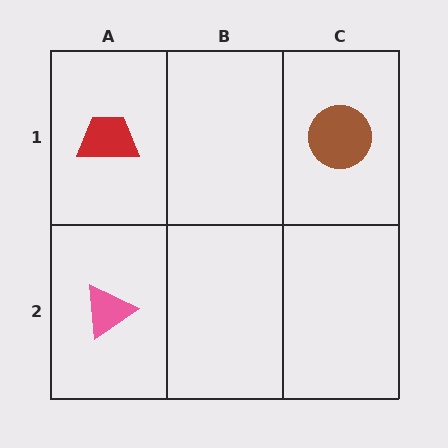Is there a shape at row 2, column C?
No, that cell is empty.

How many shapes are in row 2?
1 shape.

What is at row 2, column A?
A pink triangle.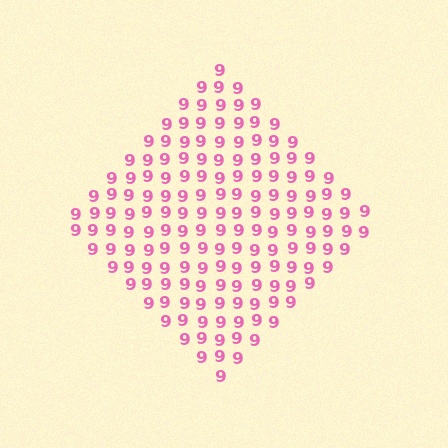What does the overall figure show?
The overall figure shows a diamond.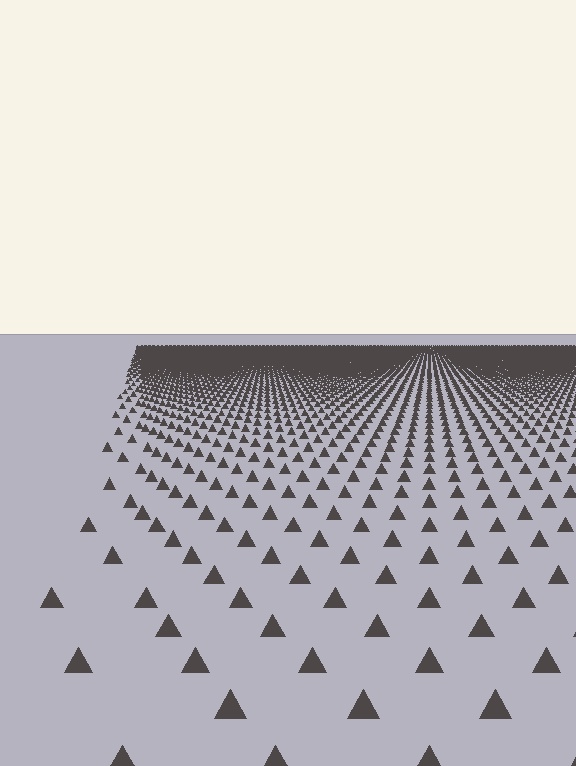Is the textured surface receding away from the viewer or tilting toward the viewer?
The surface is receding away from the viewer. Texture elements get smaller and denser toward the top.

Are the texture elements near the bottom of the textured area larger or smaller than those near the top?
Larger. Near the bottom, elements are closer to the viewer and appear at a bigger on-screen size.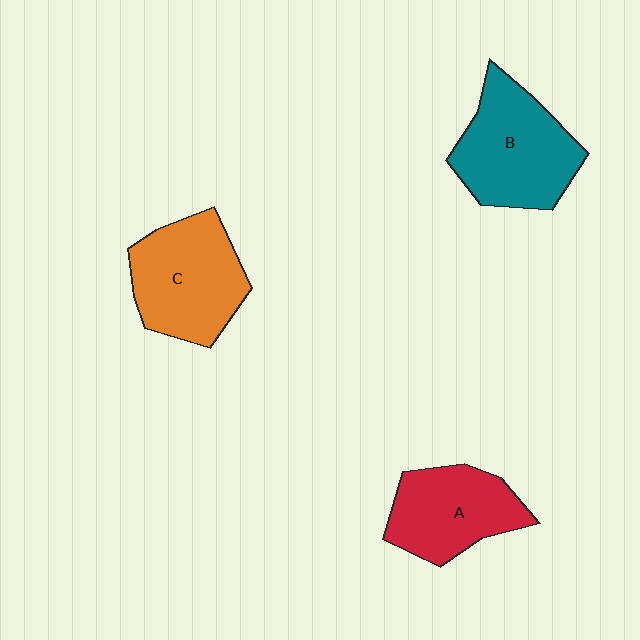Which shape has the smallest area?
Shape A (red).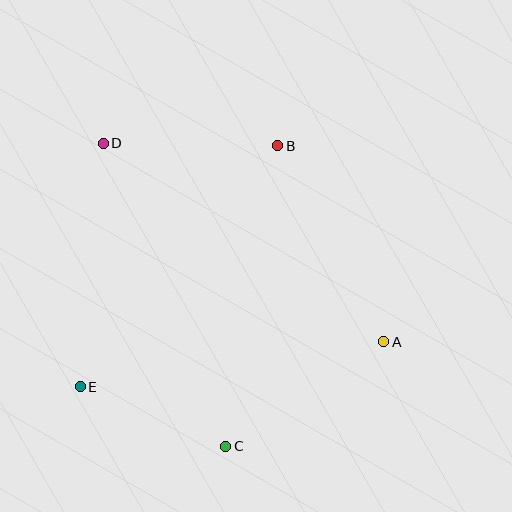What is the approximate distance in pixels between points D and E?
The distance between D and E is approximately 245 pixels.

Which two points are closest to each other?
Points C and E are closest to each other.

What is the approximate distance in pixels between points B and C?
The distance between B and C is approximately 305 pixels.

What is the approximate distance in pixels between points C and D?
The distance between C and D is approximately 327 pixels.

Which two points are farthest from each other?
Points A and D are farthest from each other.